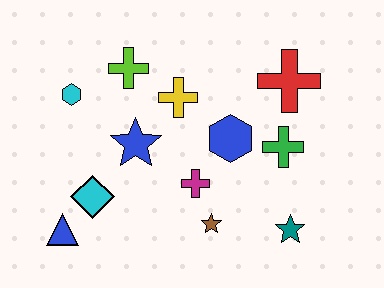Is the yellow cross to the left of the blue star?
No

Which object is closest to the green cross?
The blue hexagon is closest to the green cross.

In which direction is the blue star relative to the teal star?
The blue star is to the left of the teal star.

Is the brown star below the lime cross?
Yes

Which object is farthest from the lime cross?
The teal star is farthest from the lime cross.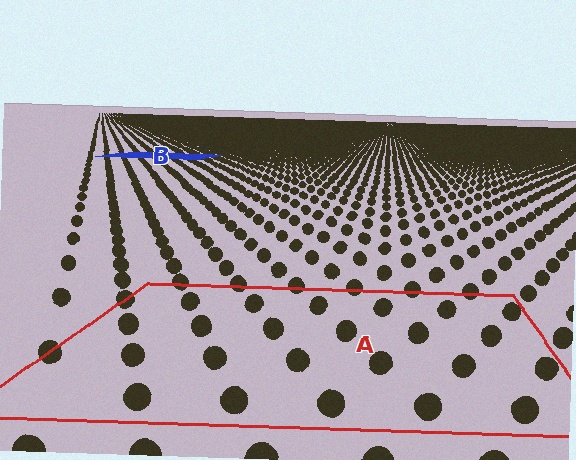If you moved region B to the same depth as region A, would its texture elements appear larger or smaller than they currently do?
They would appear larger. At a closer depth, the same texture elements are projected at a bigger on-screen size.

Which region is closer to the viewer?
Region A is closer. The texture elements there are larger and more spread out.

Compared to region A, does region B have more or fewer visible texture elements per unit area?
Region B has more texture elements per unit area — they are packed more densely because it is farther away.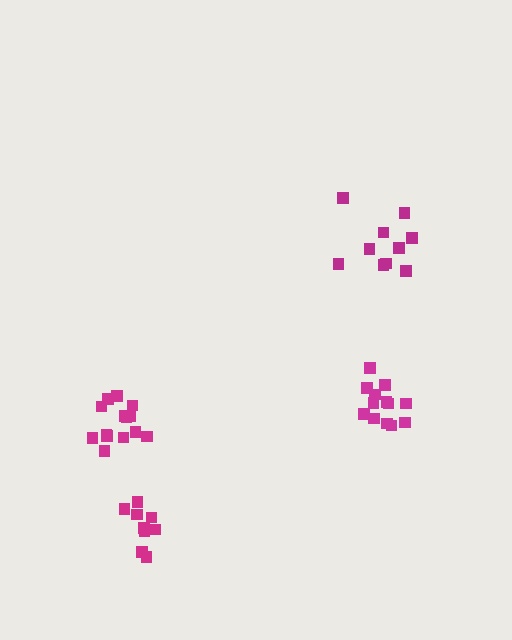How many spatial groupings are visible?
There are 4 spatial groupings.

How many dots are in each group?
Group 1: 10 dots, Group 2: 13 dots, Group 3: 14 dots, Group 4: 10 dots (47 total).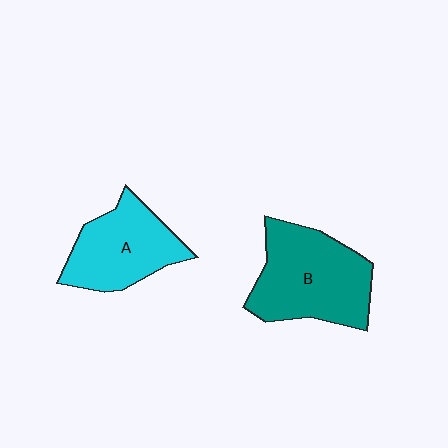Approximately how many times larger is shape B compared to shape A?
Approximately 1.3 times.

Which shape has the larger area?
Shape B (teal).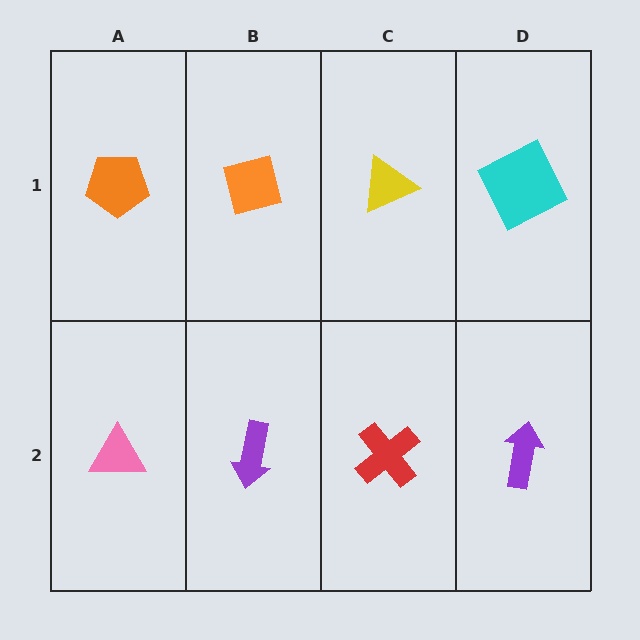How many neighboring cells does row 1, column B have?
3.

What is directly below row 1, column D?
A purple arrow.